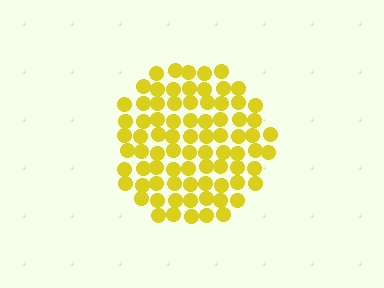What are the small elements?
The small elements are circles.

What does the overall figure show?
The overall figure shows a circle.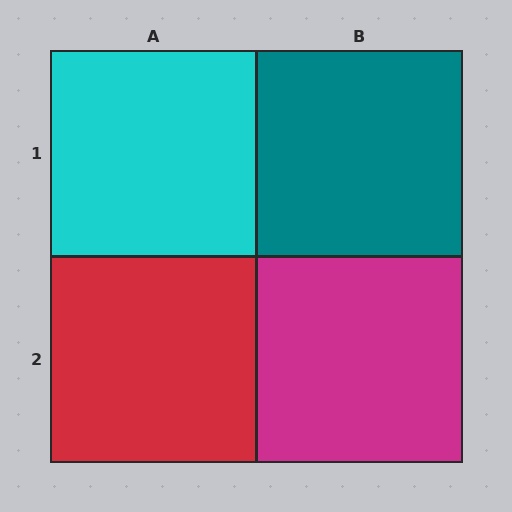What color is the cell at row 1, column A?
Cyan.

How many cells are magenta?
1 cell is magenta.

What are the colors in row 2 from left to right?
Red, magenta.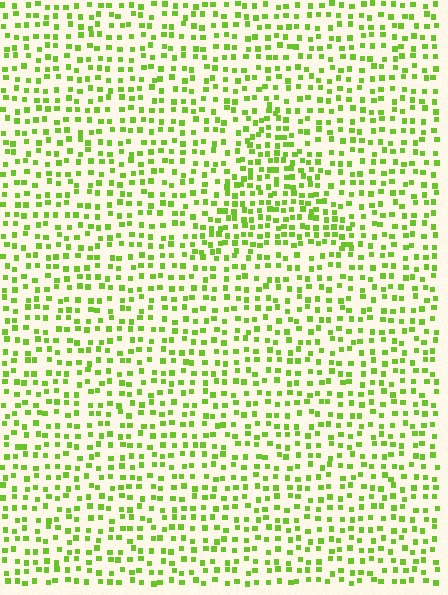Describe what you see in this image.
The image contains small lime elements arranged at two different densities. A triangle-shaped region is visible where the elements are more densely packed than the surrounding area.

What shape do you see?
I see a triangle.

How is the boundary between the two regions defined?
The boundary is defined by a change in element density (approximately 1.6x ratio). All elements are the same color, size, and shape.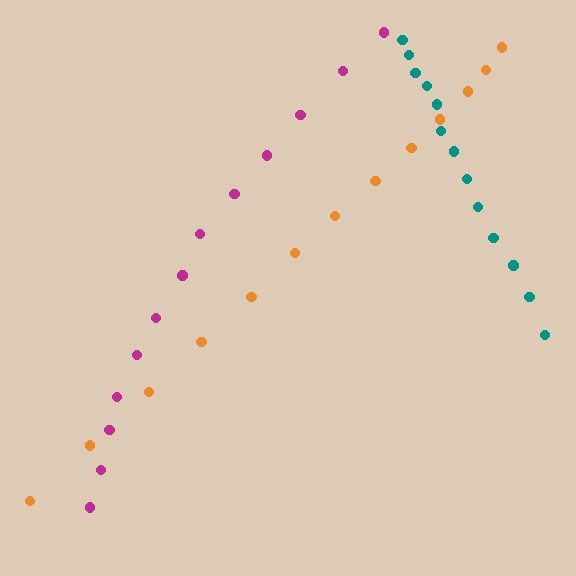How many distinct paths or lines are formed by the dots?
There are 3 distinct paths.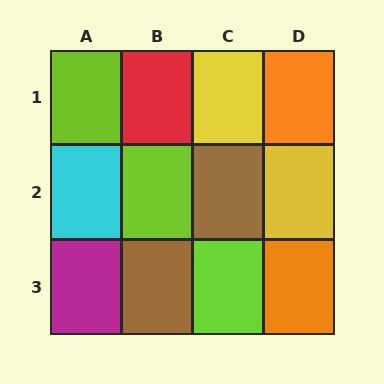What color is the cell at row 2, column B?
Lime.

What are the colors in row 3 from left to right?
Magenta, brown, lime, orange.